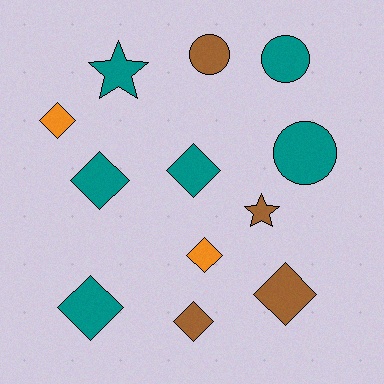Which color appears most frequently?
Teal, with 6 objects.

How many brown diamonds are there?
There are 2 brown diamonds.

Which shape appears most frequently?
Diamond, with 7 objects.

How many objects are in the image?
There are 12 objects.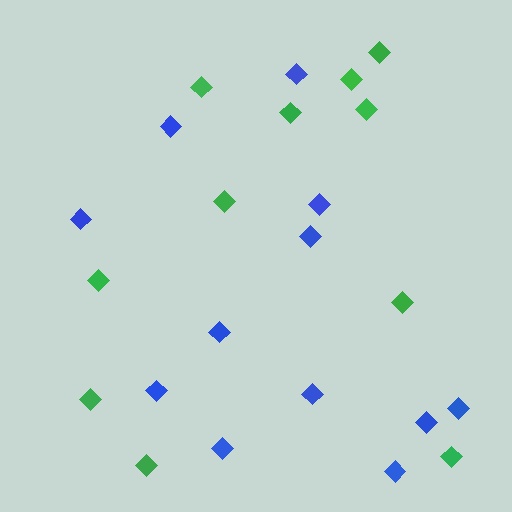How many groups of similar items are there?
There are 2 groups: one group of blue diamonds (12) and one group of green diamonds (11).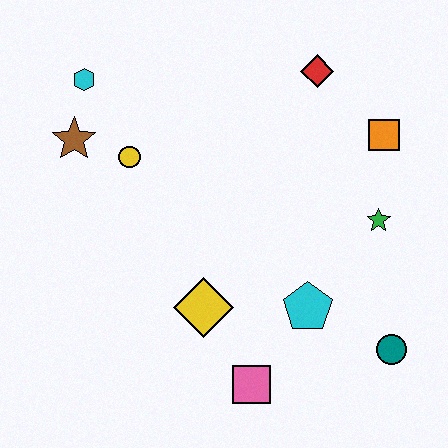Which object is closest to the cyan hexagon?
The brown star is closest to the cyan hexagon.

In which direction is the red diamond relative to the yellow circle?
The red diamond is to the right of the yellow circle.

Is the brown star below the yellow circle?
No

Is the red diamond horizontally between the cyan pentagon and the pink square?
No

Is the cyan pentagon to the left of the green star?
Yes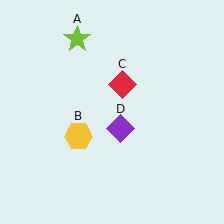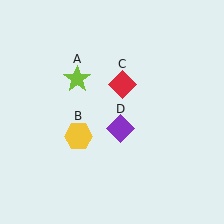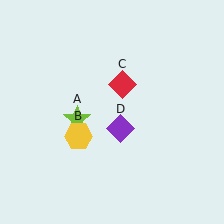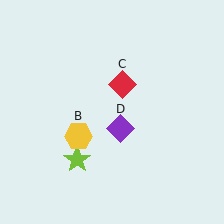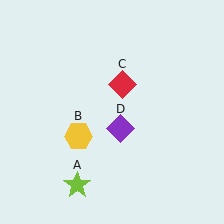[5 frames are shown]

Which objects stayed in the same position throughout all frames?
Yellow hexagon (object B) and red diamond (object C) and purple diamond (object D) remained stationary.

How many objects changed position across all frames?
1 object changed position: lime star (object A).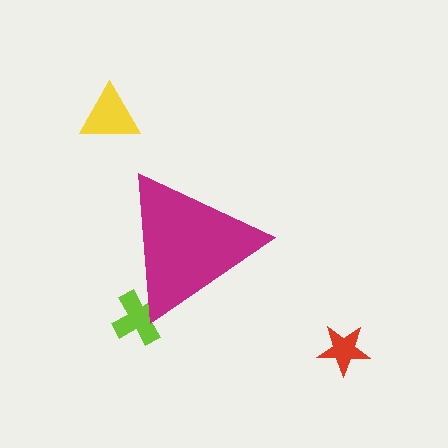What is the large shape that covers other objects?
A magenta triangle.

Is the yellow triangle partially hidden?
No, the yellow triangle is fully visible.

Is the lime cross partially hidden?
Yes, the lime cross is partially hidden behind the magenta triangle.